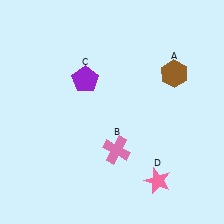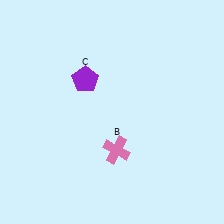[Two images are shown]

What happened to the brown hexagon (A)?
The brown hexagon (A) was removed in Image 2. It was in the top-right area of Image 1.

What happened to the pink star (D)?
The pink star (D) was removed in Image 2. It was in the bottom-right area of Image 1.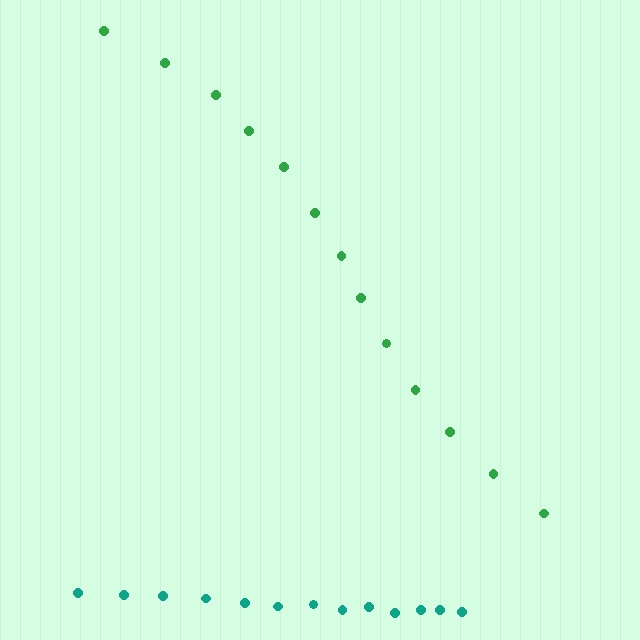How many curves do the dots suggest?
There are 2 distinct paths.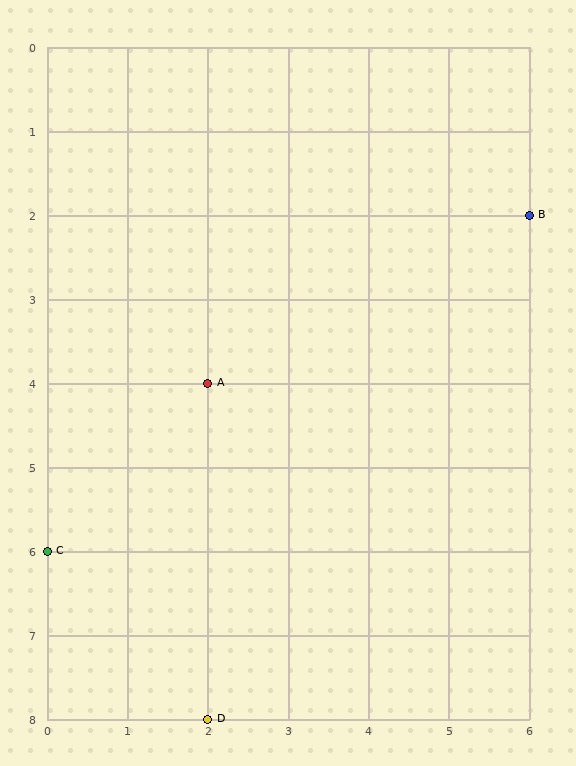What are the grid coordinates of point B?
Point B is at grid coordinates (6, 2).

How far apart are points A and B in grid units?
Points A and B are 4 columns and 2 rows apart (about 4.5 grid units diagonally).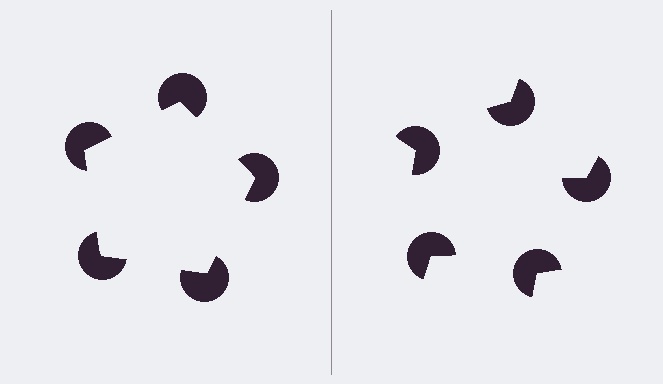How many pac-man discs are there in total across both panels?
10 — 5 on each side.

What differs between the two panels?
The pac-man discs are positioned identically on both sides; only the wedge orientations differ. On the left they align to a pentagon; on the right they are misaligned.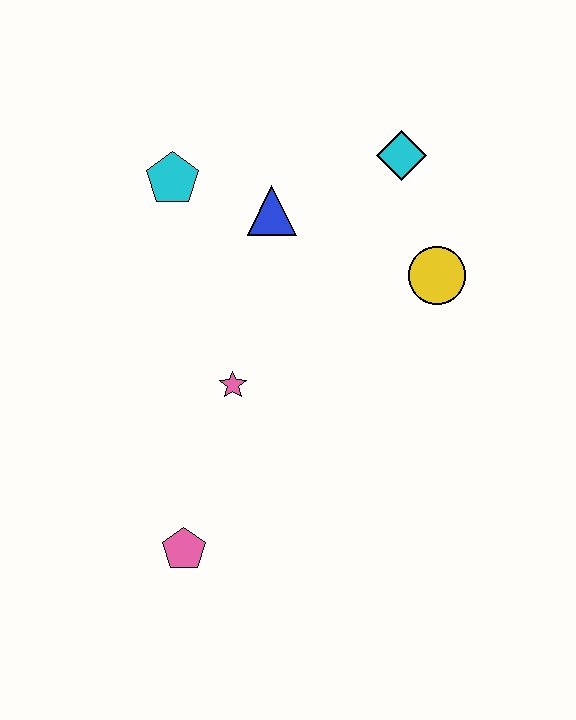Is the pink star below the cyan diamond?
Yes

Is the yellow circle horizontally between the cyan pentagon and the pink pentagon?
No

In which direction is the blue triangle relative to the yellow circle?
The blue triangle is to the left of the yellow circle.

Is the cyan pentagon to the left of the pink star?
Yes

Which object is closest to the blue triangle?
The cyan pentagon is closest to the blue triangle.